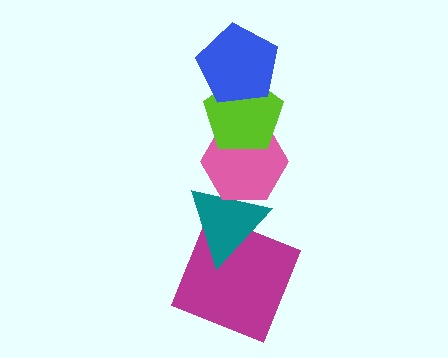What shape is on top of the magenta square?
The teal triangle is on top of the magenta square.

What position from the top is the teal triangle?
The teal triangle is 4th from the top.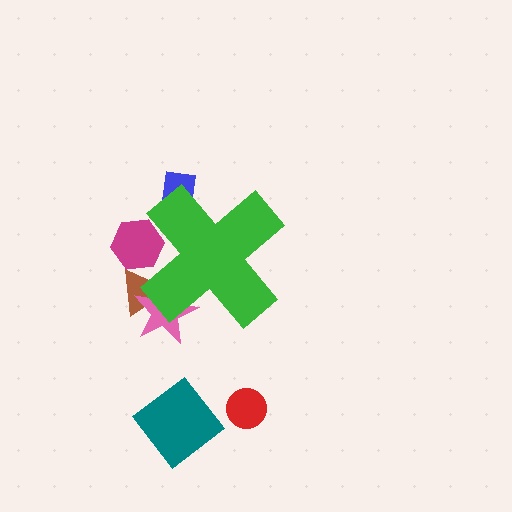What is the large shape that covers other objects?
A green cross.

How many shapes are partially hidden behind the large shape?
4 shapes are partially hidden.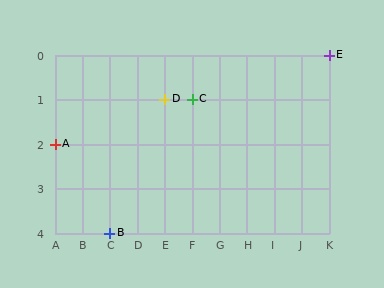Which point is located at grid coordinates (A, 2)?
Point A is at (A, 2).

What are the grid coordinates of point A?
Point A is at grid coordinates (A, 2).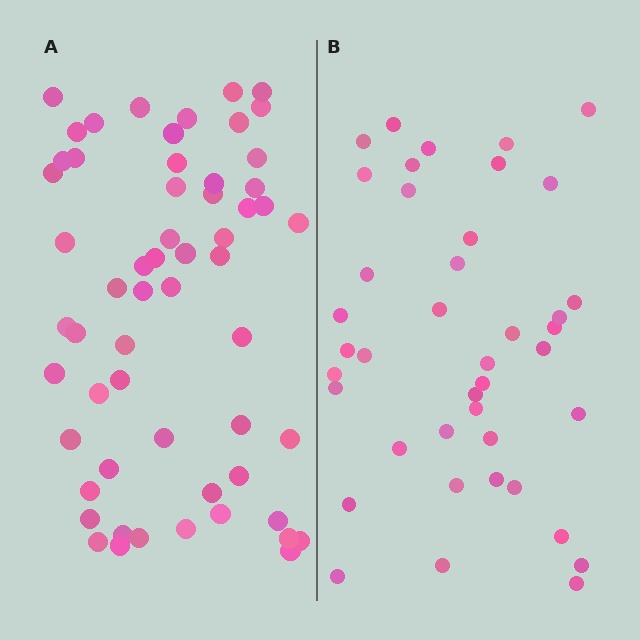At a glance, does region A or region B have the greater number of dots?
Region A (the left region) has more dots.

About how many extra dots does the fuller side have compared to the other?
Region A has approximately 15 more dots than region B.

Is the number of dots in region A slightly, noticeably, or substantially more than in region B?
Region A has noticeably more, but not dramatically so. The ratio is roughly 1.4 to 1.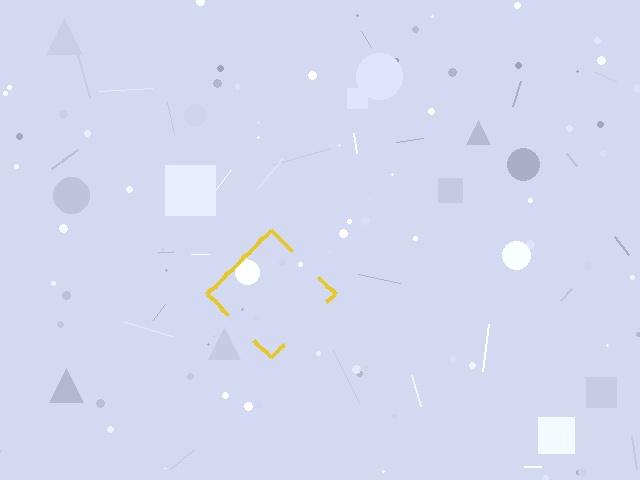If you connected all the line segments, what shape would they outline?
They would outline a diamond.